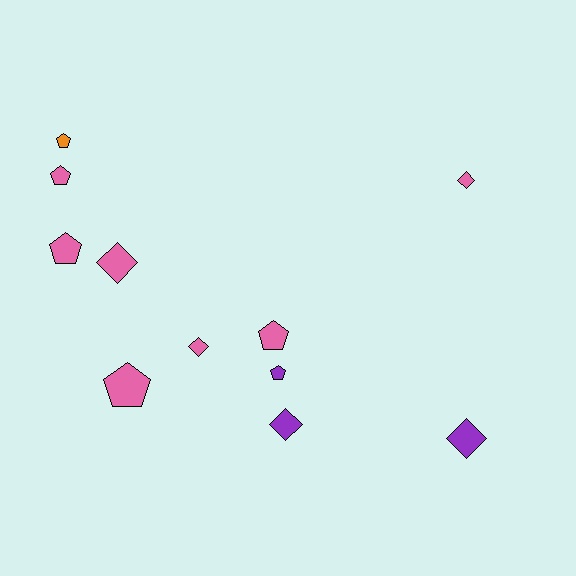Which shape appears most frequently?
Pentagon, with 6 objects.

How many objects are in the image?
There are 11 objects.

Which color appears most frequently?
Pink, with 7 objects.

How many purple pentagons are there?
There is 1 purple pentagon.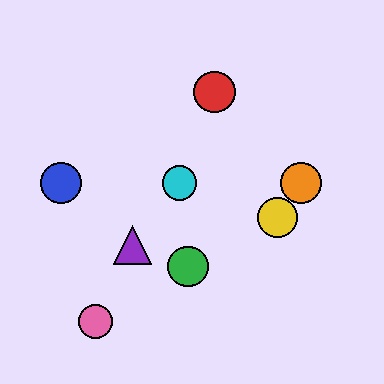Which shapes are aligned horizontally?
The blue circle, the orange circle, the cyan circle are aligned horizontally.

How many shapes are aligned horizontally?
3 shapes (the blue circle, the orange circle, the cyan circle) are aligned horizontally.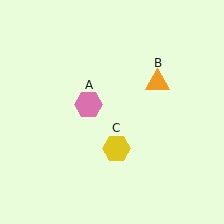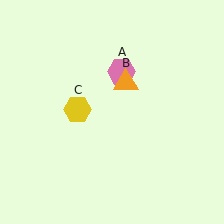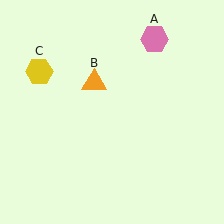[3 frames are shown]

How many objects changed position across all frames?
3 objects changed position: pink hexagon (object A), orange triangle (object B), yellow hexagon (object C).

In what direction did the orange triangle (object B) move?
The orange triangle (object B) moved left.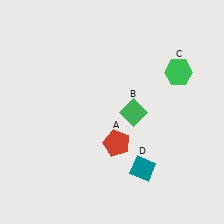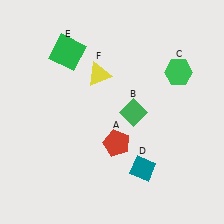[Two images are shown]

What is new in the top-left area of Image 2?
A green square (E) was added in the top-left area of Image 2.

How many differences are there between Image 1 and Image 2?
There are 2 differences between the two images.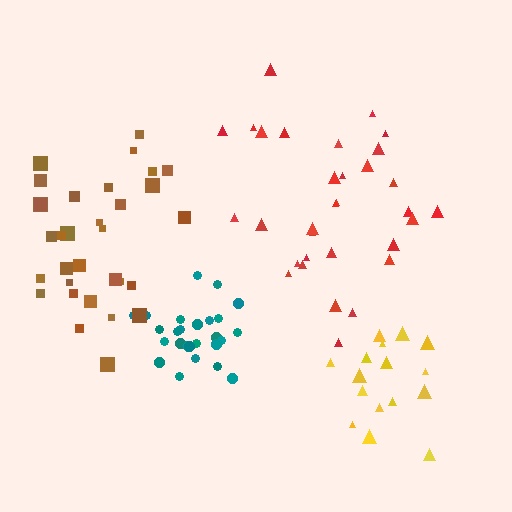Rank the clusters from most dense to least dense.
teal, yellow, brown, red.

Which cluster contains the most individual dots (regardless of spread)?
Brown (33).